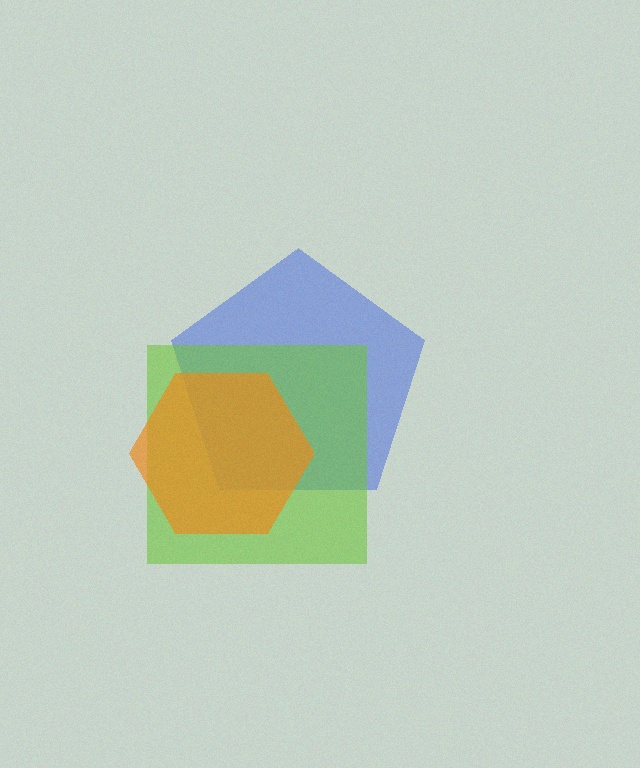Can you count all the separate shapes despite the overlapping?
Yes, there are 3 separate shapes.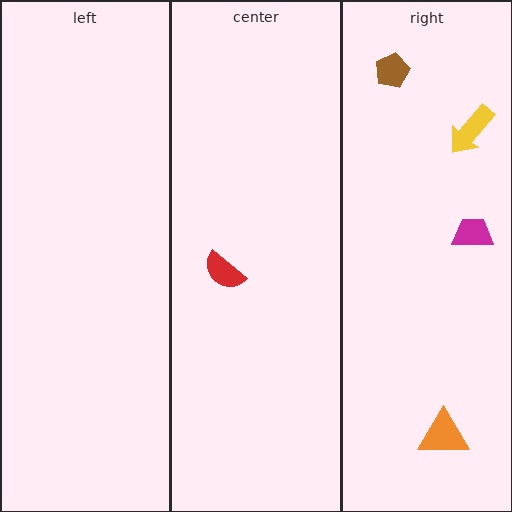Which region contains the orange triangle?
The right region.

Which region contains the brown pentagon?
The right region.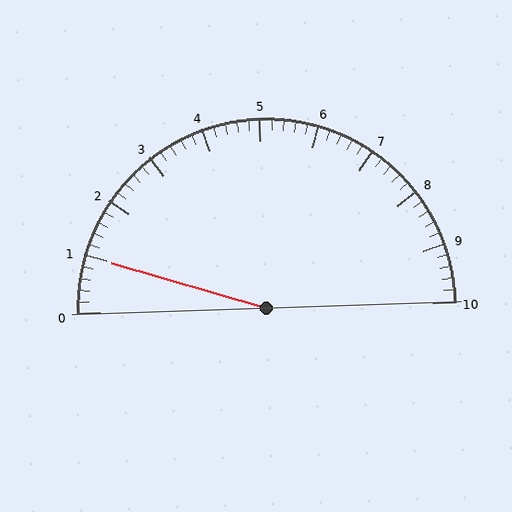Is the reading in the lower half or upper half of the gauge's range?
The reading is in the lower half of the range (0 to 10).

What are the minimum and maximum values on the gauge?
The gauge ranges from 0 to 10.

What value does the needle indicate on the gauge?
The needle indicates approximately 1.0.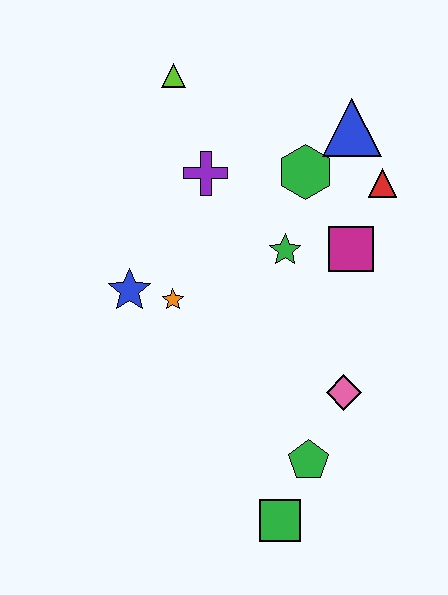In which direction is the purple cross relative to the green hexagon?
The purple cross is to the left of the green hexagon.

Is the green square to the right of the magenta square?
No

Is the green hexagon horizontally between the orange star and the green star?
No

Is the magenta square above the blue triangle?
No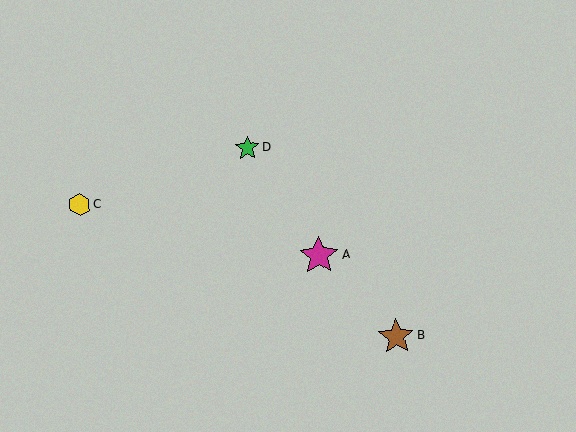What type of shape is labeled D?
Shape D is a green star.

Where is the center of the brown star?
The center of the brown star is at (396, 337).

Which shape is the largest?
The magenta star (labeled A) is the largest.